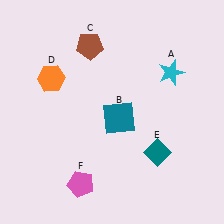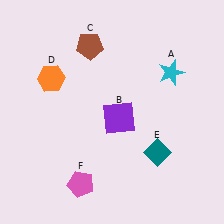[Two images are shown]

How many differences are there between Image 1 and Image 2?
There is 1 difference between the two images.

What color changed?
The square (B) changed from teal in Image 1 to purple in Image 2.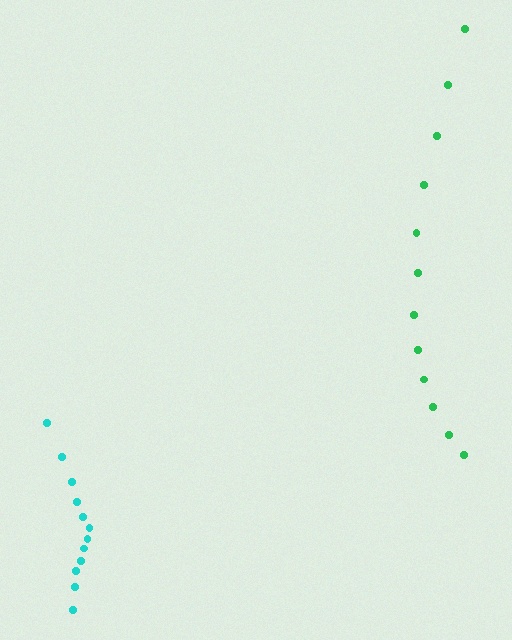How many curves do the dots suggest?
There are 2 distinct paths.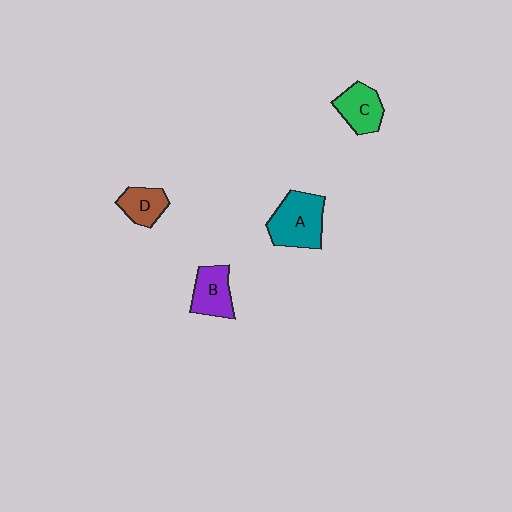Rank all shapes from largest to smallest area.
From largest to smallest: A (teal), B (purple), C (green), D (brown).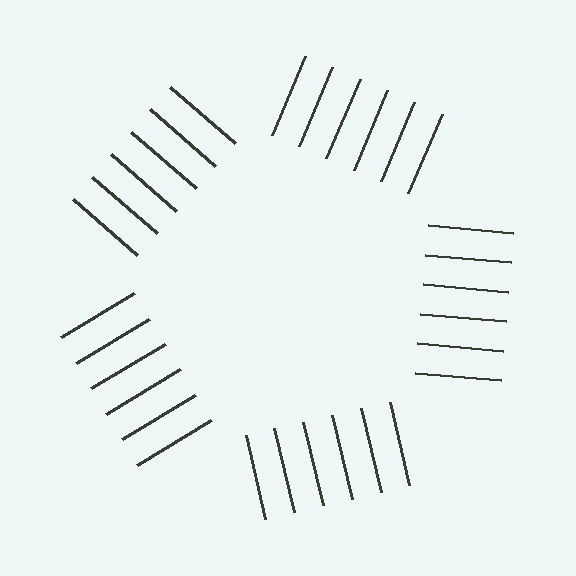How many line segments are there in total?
30 — 6 along each of the 5 edges.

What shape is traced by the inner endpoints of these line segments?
An illusory pentagon — the line segments terminate on its edges but no continuous stroke is drawn.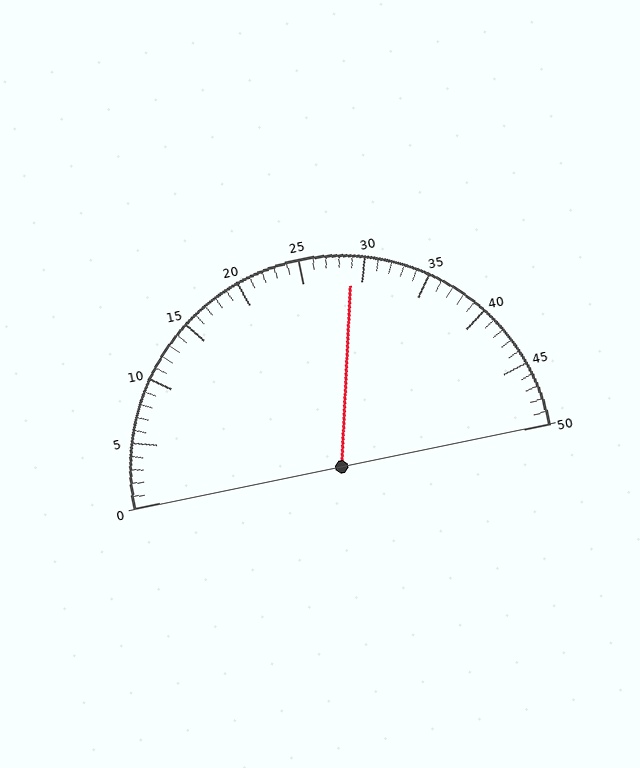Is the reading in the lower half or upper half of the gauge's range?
The reading is in the upper half of the range (0 to 50).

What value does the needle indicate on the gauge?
The needle indicates approximately 29.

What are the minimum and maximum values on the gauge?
The gauge ranges from 0 to 50.